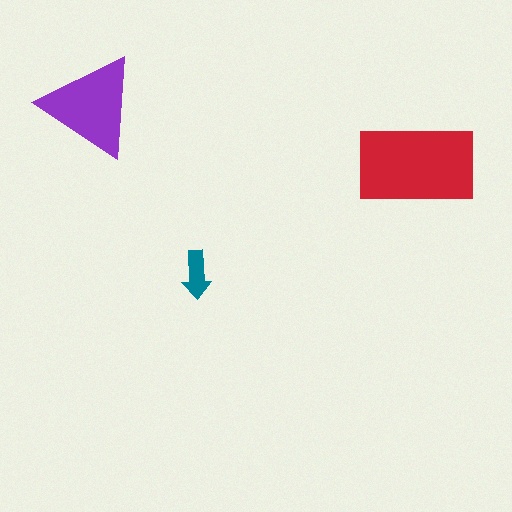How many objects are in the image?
There are 3 objects in the image.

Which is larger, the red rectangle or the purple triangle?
The red rectangle.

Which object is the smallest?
The teal arrow.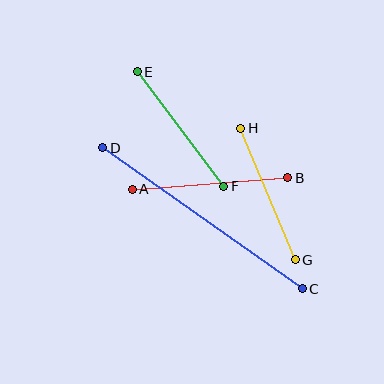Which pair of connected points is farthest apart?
Points C and D are farthest apart.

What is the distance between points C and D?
The distance is approximately 244 pixels.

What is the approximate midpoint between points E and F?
The midpoint is at approximately (180, 129) pixels.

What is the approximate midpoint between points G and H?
The midpoint is at approximately (268, 194) pixels.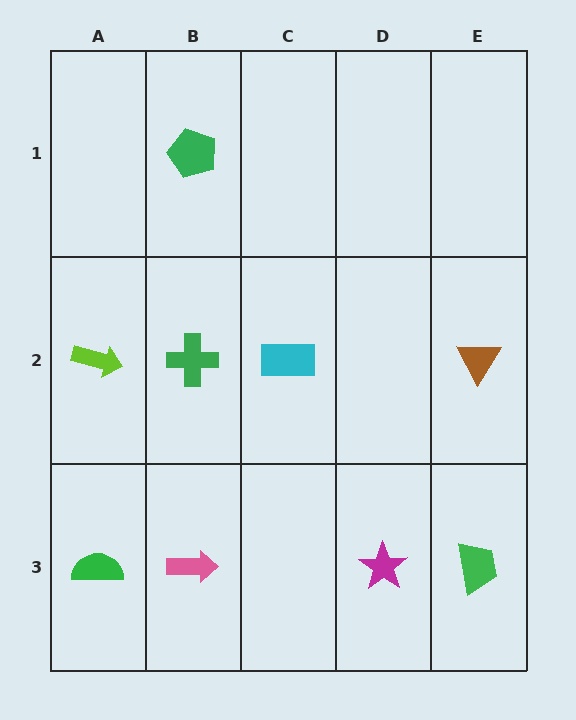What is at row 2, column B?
A green cross.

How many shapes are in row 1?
1 shape.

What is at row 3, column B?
A pink arrow.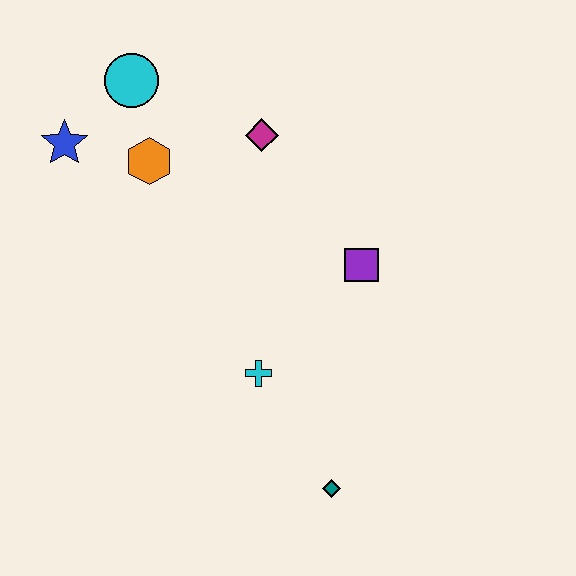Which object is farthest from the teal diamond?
The cyan circle is farthest from the teal diamond.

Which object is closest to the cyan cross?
The teal diamond is closest to the cyan cross.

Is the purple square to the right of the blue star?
Yes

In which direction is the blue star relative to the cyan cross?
The blue star is above the cyan cross.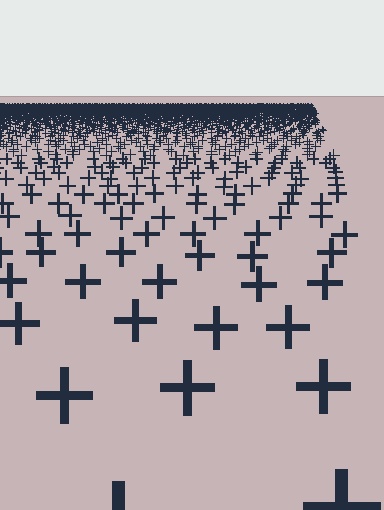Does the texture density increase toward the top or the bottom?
Density increases toward the top.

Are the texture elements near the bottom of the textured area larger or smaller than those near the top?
Larger. Near the bottom, elements are closer to the viewer and appear at a bigger on-screen size.